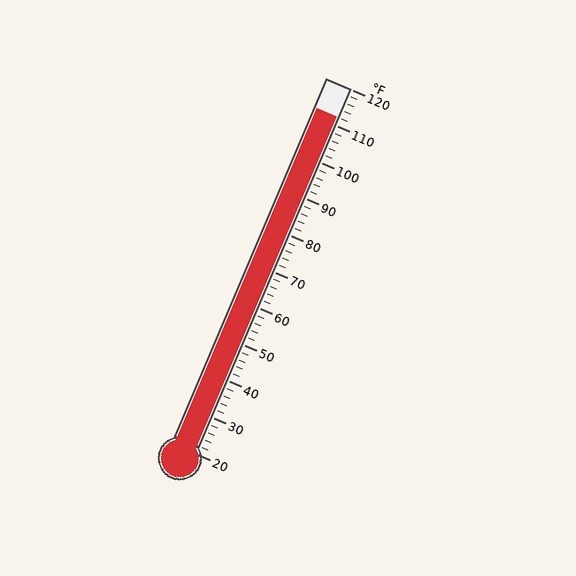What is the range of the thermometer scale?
The thermometer scale ranges from 20°F to 120°F.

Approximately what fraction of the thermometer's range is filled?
The thermometer is filled to approximately 90% of its range.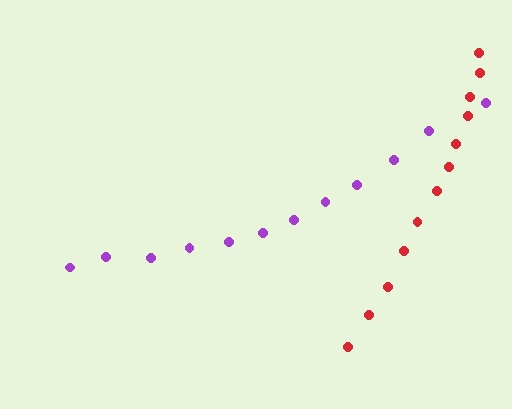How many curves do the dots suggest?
There are 2 distinct paths.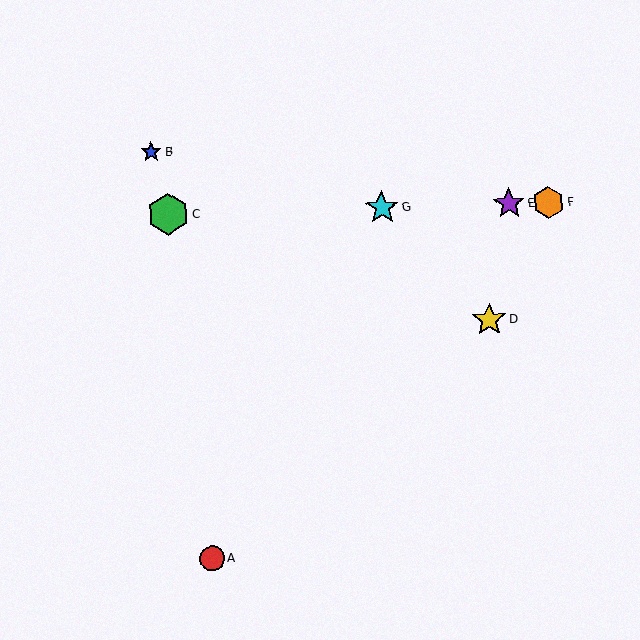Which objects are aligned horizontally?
Objects C, E, F, G are aligned horizontally.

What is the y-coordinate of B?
Object B is at y≈152.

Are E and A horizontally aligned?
No, E is at y≈204 and A is at y≈559.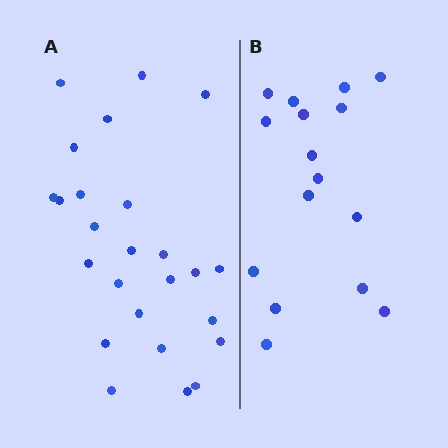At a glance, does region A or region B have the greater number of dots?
Region A (the left region) has more dots.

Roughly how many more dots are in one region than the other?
Region A has roughly 8 or so more dots than region B.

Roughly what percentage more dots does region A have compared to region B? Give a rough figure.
About 55% more.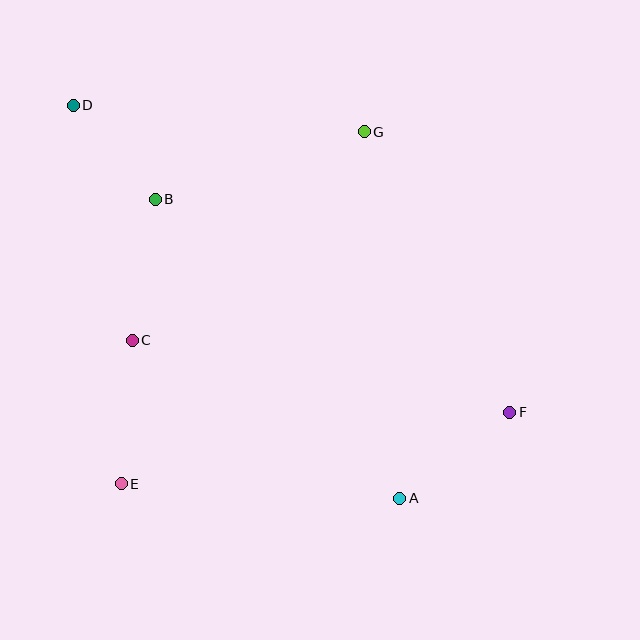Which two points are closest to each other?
Points B and D are closest to each other.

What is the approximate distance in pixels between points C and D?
The distance between C and D is approximately 242 pixels.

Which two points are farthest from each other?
Points D and F are farthest from each other.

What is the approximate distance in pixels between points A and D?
The distance between A and D is approximately 511 pixels.